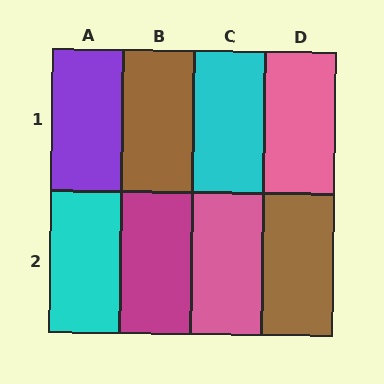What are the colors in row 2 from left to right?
Cyan, magenta, pink, brown.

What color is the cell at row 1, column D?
Pink.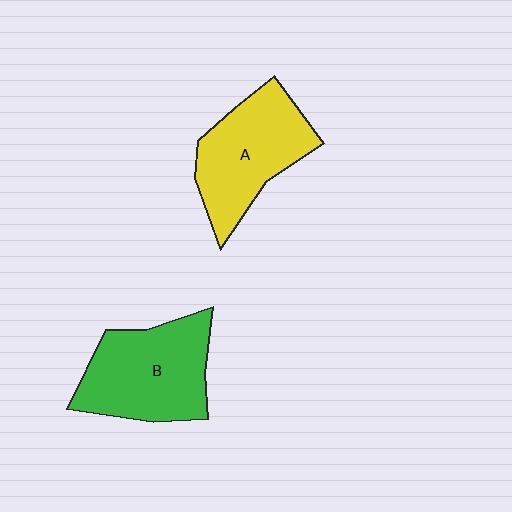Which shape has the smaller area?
Shape A (yellow).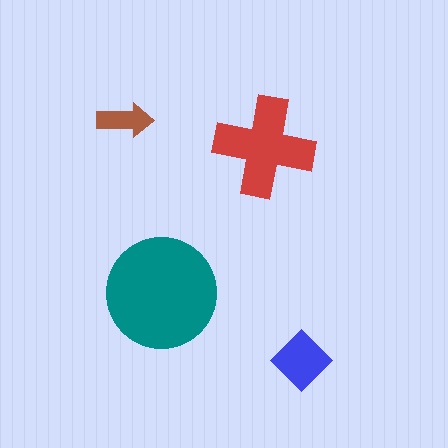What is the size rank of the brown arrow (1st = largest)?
4th.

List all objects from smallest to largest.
The brown arrow, the blue diamond, the red cross, the teal circle.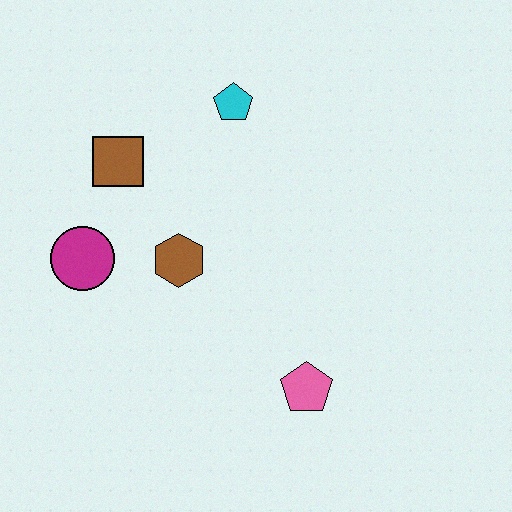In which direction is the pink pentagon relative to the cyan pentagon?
The pink pentagon is below the cyan pentagon.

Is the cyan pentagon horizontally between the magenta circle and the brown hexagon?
No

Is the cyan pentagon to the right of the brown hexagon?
Yes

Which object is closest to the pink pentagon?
The brown hexagon is closest to the pink pentagon.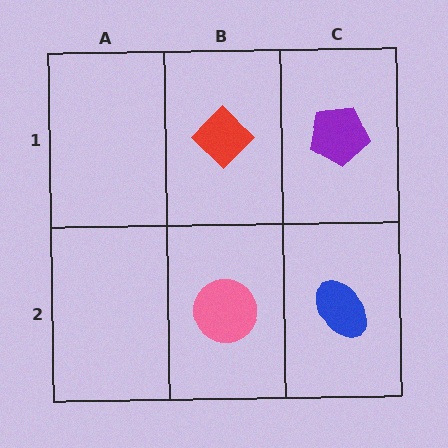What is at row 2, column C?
A blue ellipse.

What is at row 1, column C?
A purple pentagon.